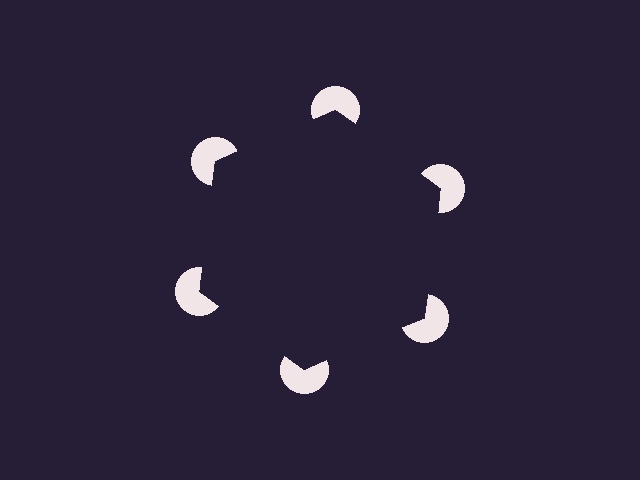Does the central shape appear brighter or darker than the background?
It typically appears slightly darker than the background, even though no actual brightness change is drawn.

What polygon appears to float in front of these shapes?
An illusory hexagon — its edges are inferred from the aligned wedge cuts in the pac-man discs, not physically drawn.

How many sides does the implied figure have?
6 sides.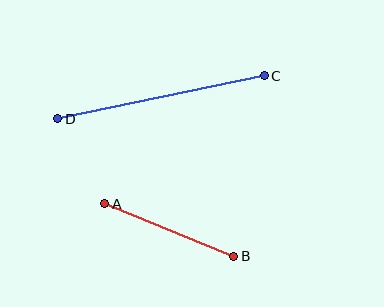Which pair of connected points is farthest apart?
Points C and D are farthest apart.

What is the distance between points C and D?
The distance is approximately 211 pixels.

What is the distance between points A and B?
The distance is approximately 139 pixels.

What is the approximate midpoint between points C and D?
The midpoint is at approximately (161, 97) pixels.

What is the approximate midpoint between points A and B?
The midpoint is at approximately (169, 230) pixels.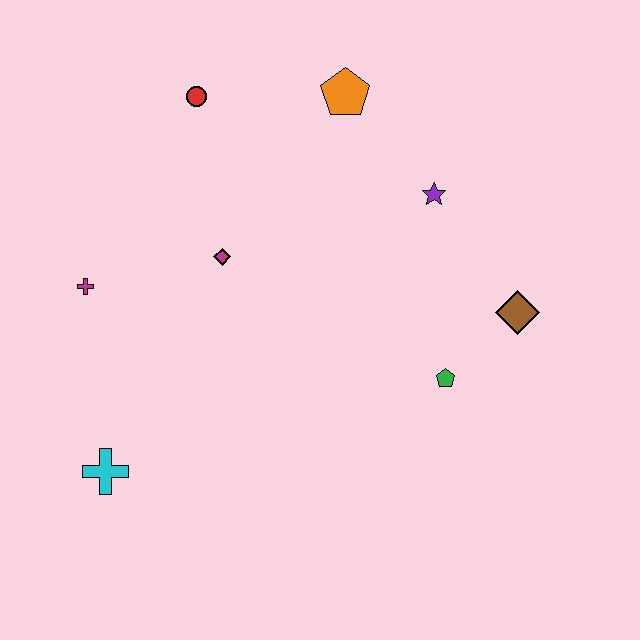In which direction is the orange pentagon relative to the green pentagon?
The orange pentagon is above the green pentagon.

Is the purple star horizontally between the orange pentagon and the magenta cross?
No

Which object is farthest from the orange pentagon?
The cyan cross is farthest from the orange pentagon.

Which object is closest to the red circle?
The orange pentagon is closest to the red circle.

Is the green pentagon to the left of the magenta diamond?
No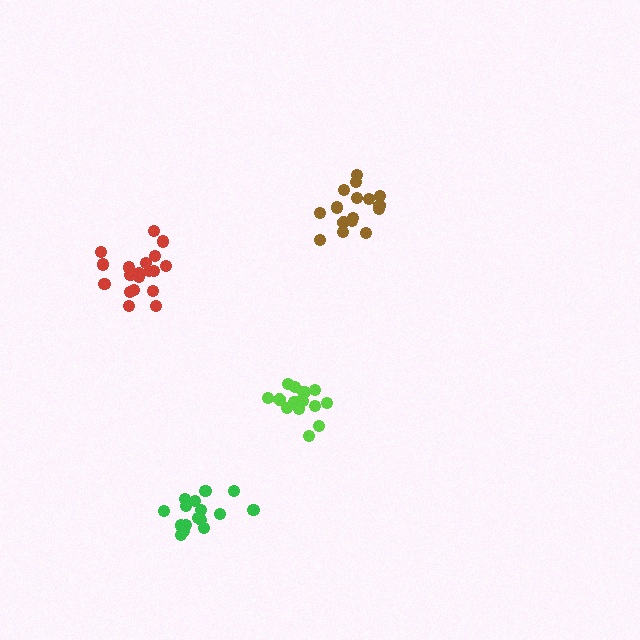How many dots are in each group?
Group 1: 16 dots, Group 2: 17 dots, Group 3: 19 dots, Group 4: 17 dots (69 total).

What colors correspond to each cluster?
The clusters are colored: brown, green, red, lime.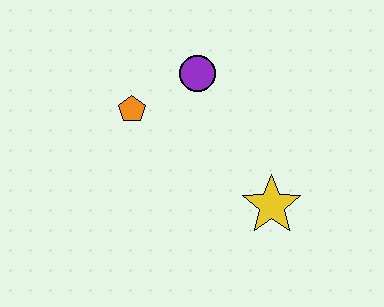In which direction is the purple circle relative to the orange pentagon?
The purple circle is to the right of the orange pentagon.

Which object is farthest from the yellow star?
The orange pentagon is farthest from the yellow star.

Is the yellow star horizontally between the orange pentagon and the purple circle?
No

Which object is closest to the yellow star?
The purple circle is closest to the yellow star.